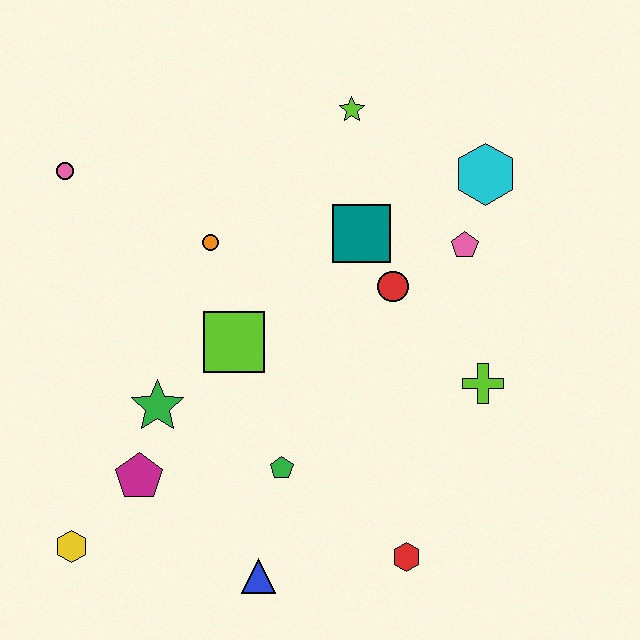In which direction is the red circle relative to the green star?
The red circle is to the right of the green star.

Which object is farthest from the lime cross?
The pink circle is farthest from the lime cross.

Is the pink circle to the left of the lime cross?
Yes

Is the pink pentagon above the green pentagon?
Yes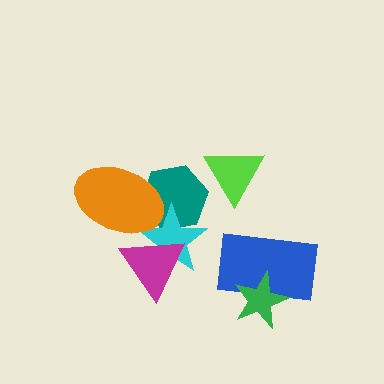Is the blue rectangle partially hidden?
Yes, it is partially covered by another shape.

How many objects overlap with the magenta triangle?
2 objects overlap with the magenta triangle.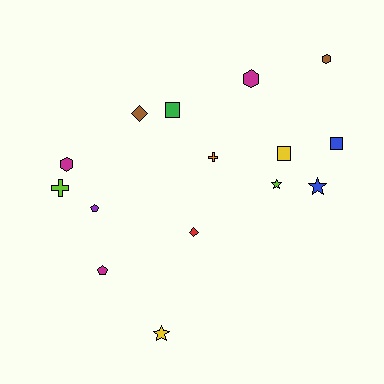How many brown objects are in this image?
There are 2 brown objects.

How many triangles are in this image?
There are no triangles.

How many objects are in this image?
There are 15 objects.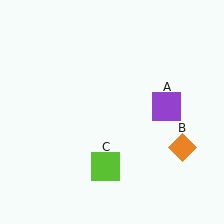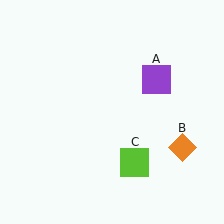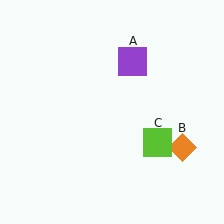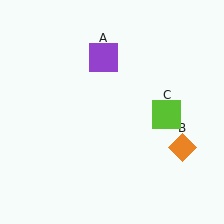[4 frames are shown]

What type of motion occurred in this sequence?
The purple square (object A), lime square (object C) rotated counterclockwise around the center of the scene.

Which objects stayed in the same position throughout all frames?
Orange diamond (object B) remained stationary.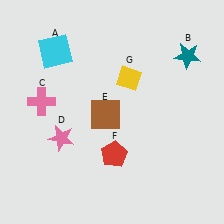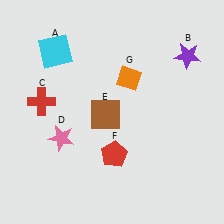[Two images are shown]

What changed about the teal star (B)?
In Image 1, B is teal. In Image 2, it changed to purple.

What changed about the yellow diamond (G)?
In Image 1, G is yellow. In Image 2, it changed to orange.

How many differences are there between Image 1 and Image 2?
There are 3 differences between the two images.